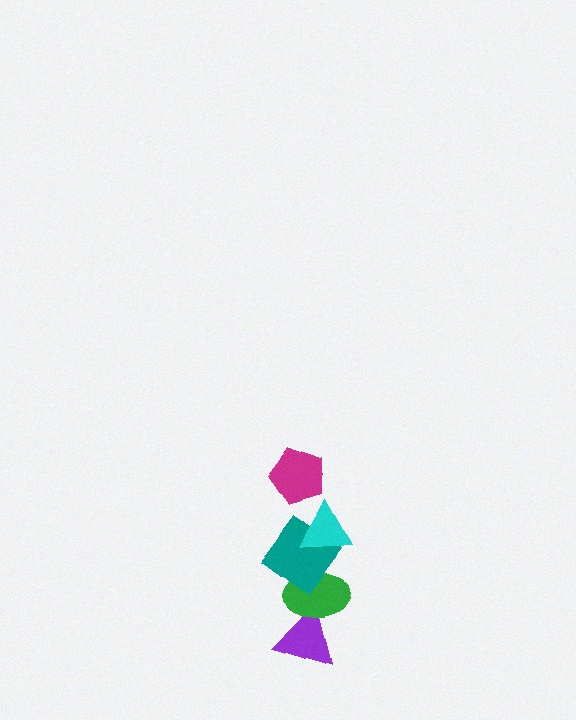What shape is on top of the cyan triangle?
The magenta pentagon is on top of the cyan triangle.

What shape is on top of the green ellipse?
The teal diamond is on top of the green ellipse.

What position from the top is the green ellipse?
The green ellipse is 4th from the top.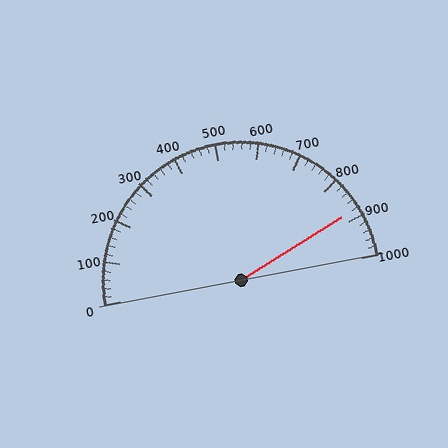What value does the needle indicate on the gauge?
The needle indicates approximately 880.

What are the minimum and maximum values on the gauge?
The gauge ranges from 0 to 1000.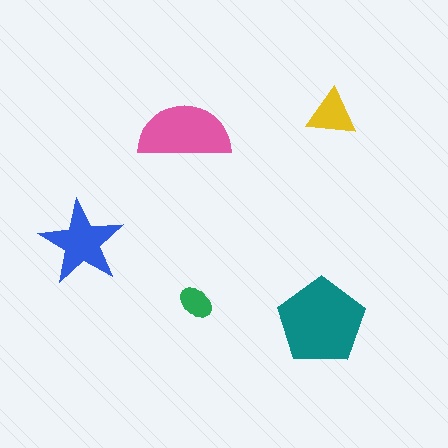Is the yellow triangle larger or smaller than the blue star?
Smaller.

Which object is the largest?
The teal pentagon.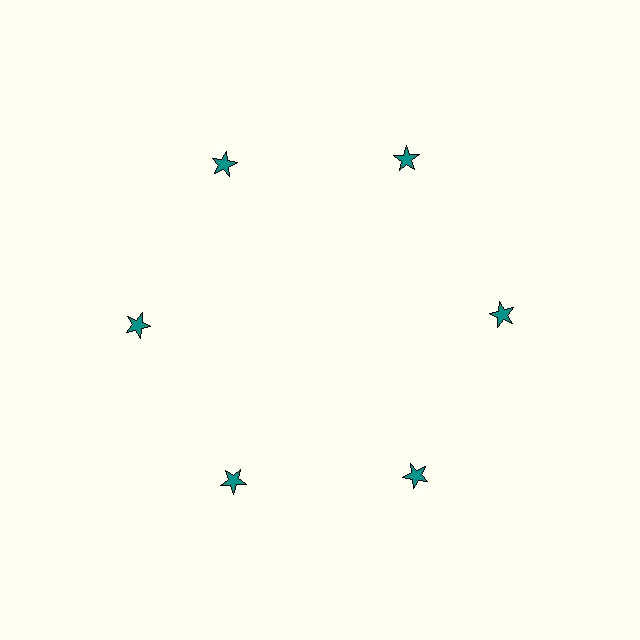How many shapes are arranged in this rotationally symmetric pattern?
There are 6 shapes, arranged in 6 groups of 1.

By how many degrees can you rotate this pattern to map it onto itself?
The pattern maps onto itself every 60 degrees of rotation.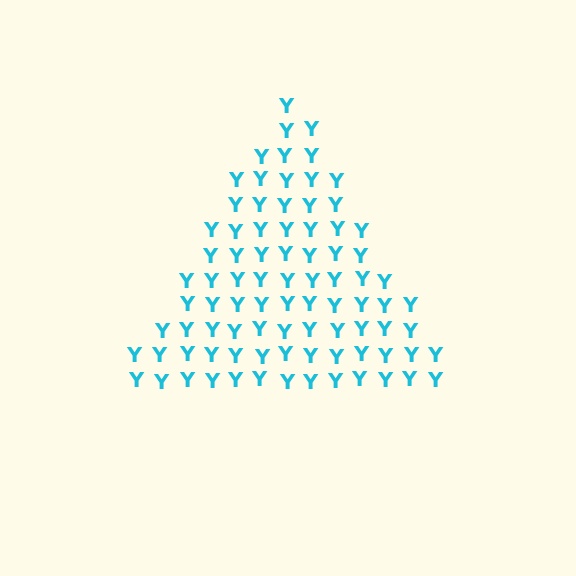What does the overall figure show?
The overall figure shows a triangle.